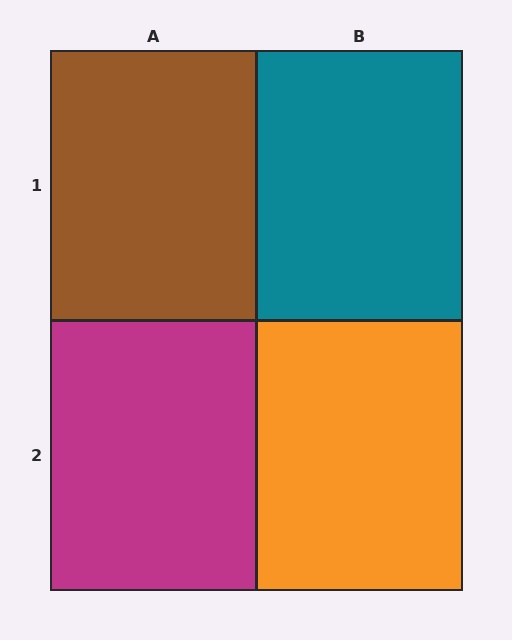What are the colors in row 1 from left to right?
Brown, teal.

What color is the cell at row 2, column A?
Magenta.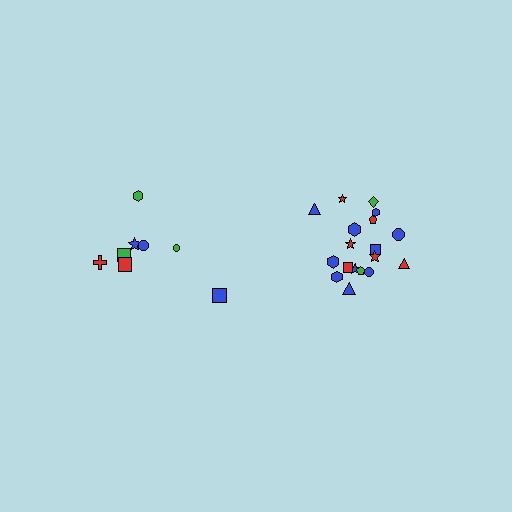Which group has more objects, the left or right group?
The right group.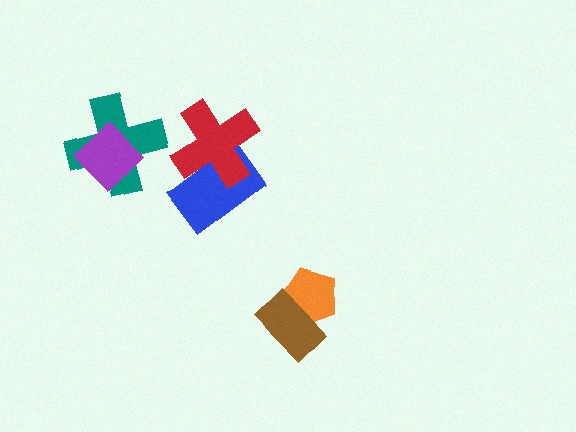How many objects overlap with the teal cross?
1 object overlaps with the teal cross.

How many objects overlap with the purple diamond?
1 object overlaps with the purple diamond.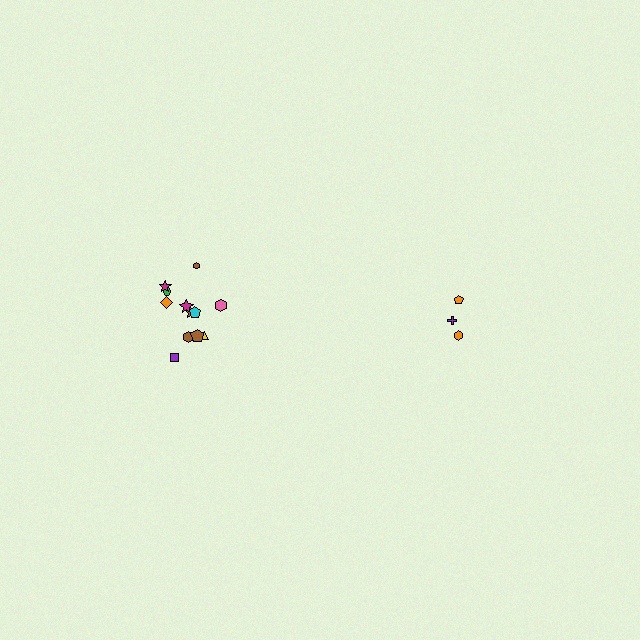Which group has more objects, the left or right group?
The left group.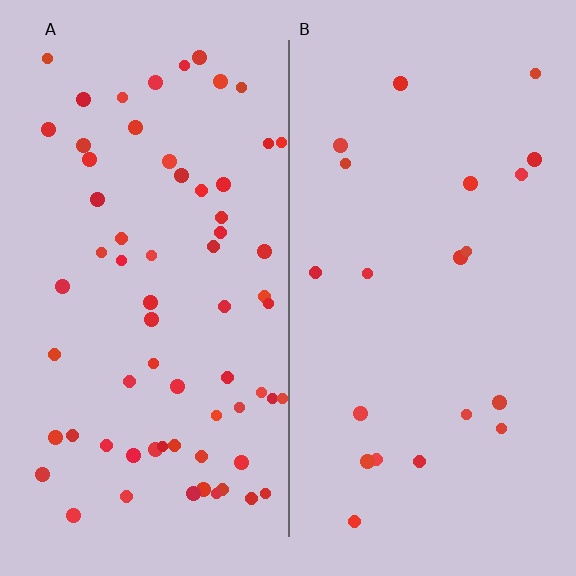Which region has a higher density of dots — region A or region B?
A (the left).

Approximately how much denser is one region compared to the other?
Approximately 3.2× — region A over region B.